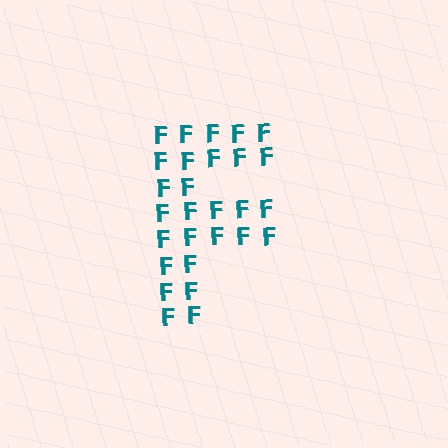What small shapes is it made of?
It is made of small letter F's.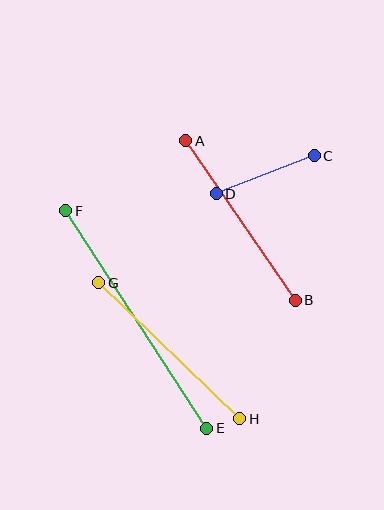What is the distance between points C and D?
The distance is approximately 105 pixels.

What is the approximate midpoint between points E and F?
The midpoint is at approximately (136, 320) pixels.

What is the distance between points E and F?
The distance is approximately 259 pixels.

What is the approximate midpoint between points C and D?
The midpoint is at approximately (265, 175) pixels.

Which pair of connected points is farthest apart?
Points E and F are farthest apart.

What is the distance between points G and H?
The distance is approximately 196 pixels.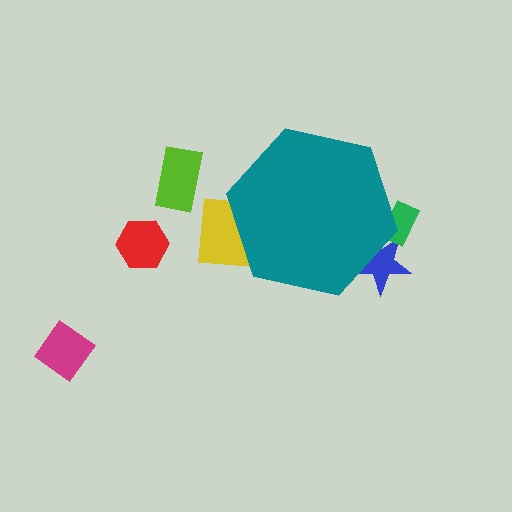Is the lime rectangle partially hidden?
No, the lime rectangle is fully visible.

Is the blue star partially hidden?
Yes, the blue star is partially hidden behind the teal hexagon.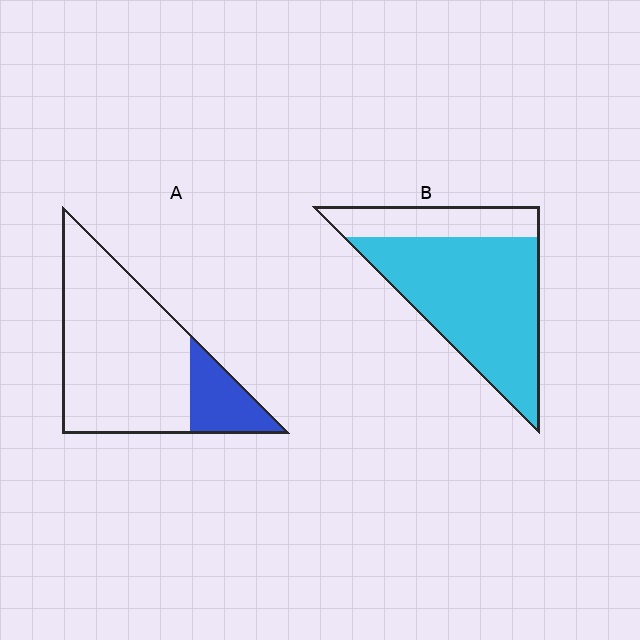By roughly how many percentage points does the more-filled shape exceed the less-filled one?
By roughly 55 percentage points (B over A).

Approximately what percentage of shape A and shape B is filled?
A is approximately 20% and B is approximately 75%.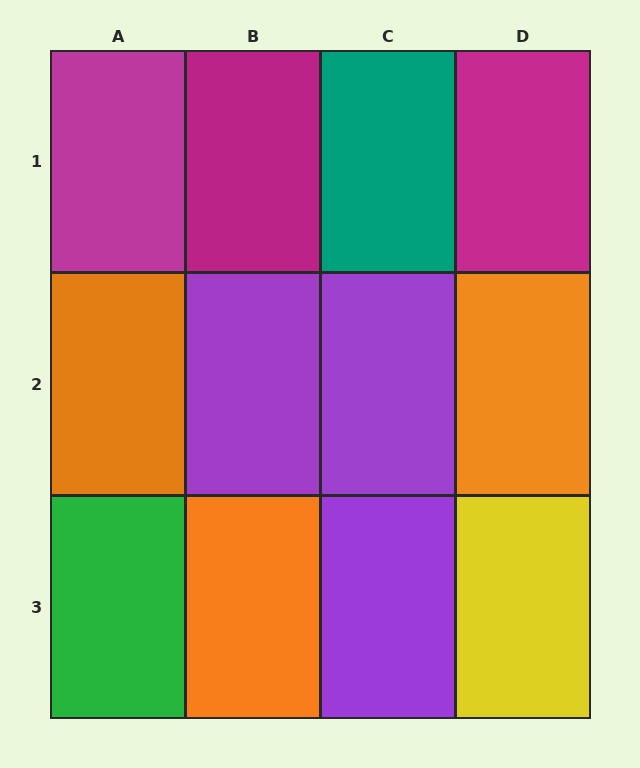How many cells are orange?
3 cells are orange.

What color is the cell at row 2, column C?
Purple.